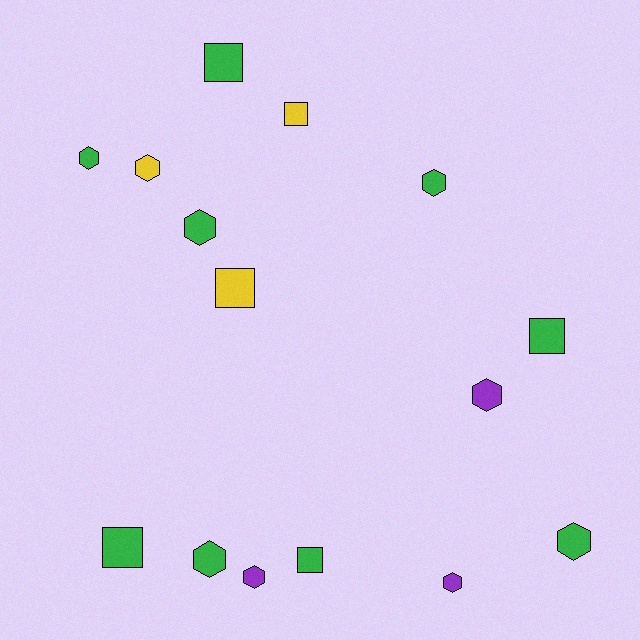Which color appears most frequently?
Green, with 9 objects.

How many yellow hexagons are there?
There is 1 yellow hexagon.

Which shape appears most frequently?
Hexagon, with 9 objects.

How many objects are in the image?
There are 15 objects.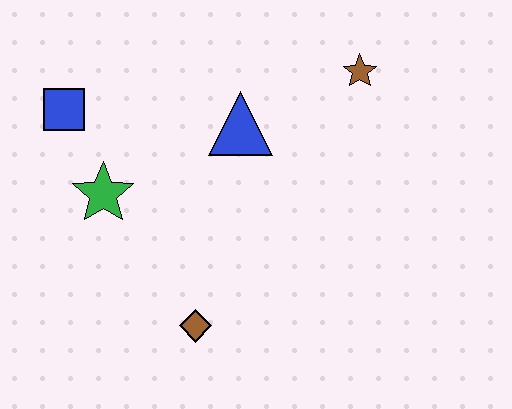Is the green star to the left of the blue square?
No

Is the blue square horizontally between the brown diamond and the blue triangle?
No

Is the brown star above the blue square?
Yes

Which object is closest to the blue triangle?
The brown star is closest to the blue triangle.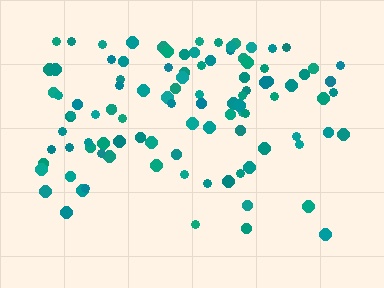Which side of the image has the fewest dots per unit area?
The bottom.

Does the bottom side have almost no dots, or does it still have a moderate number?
Still a moderate number, just noticeably fewer than the top.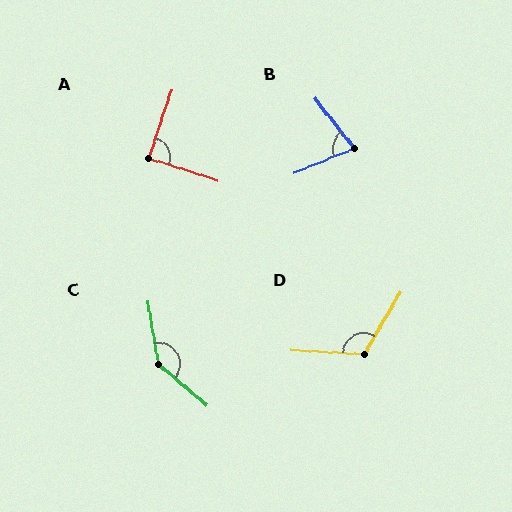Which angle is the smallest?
B, at approximately 74 degrees.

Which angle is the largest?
C, at approximately 140 degrees.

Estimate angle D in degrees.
Approximately 117 degrees.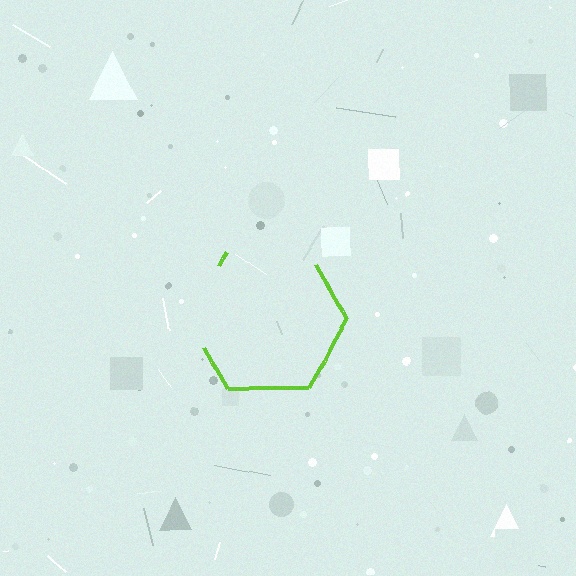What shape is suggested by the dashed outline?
The dashed outline suggests a hexagon.